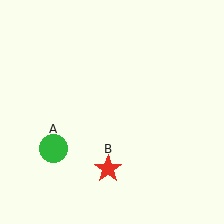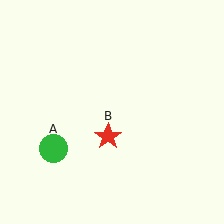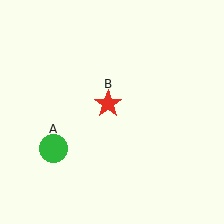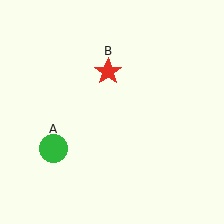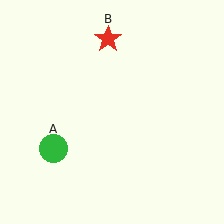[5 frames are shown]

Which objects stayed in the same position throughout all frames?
Green circle (object A) remained stationary.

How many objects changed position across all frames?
1 object changed position: red star (object B).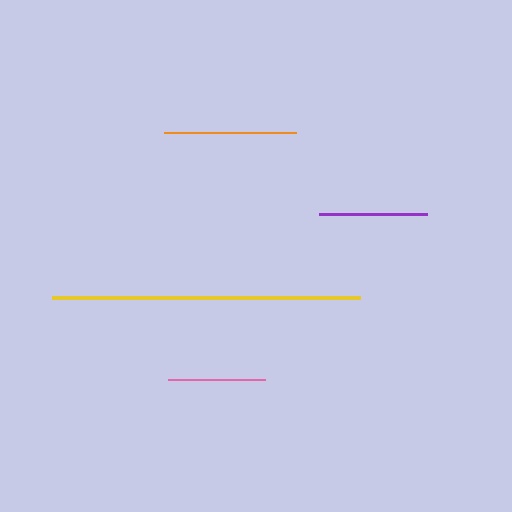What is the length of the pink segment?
The pink segment is approximately 96 pixels long.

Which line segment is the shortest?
The pink line is the shortest at approximately 96 pixels.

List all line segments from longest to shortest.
From longest to shortest: yellow, orange, purple, pink.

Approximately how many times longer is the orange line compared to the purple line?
The orange line is approximately 1.2 times the length of the purple line.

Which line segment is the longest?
The yellow line is the longest at approximately 307 pixels.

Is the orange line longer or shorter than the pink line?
The orange line is longer than the pink line.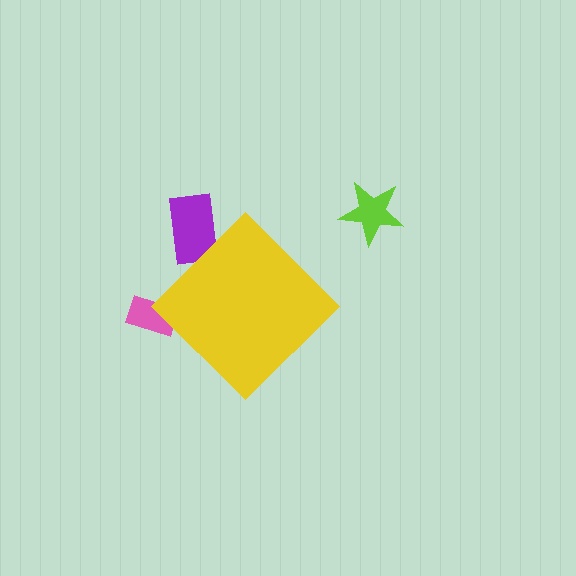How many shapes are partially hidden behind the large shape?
2 shapes are partially hidden.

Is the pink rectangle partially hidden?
Yes, the pink rectangle is partially hidden behind the yellow diamond.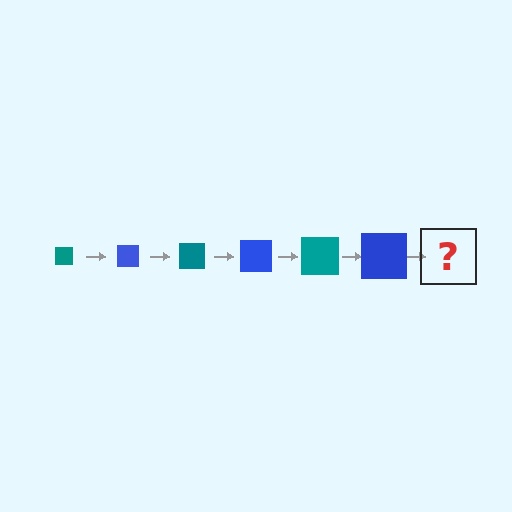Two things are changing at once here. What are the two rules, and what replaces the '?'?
The two rules are that the square grows larger each step and the color cycles through teal and blue. The '?' should be a teal square, larger than the previous one.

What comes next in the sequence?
The next element should be a teal square, larger than the previous one.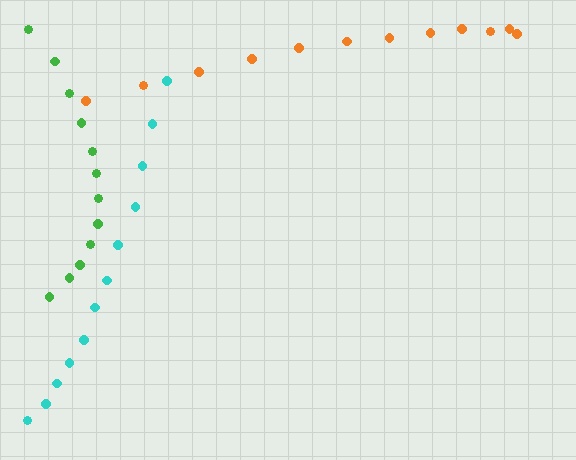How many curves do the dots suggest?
There are 3 distinct paths.